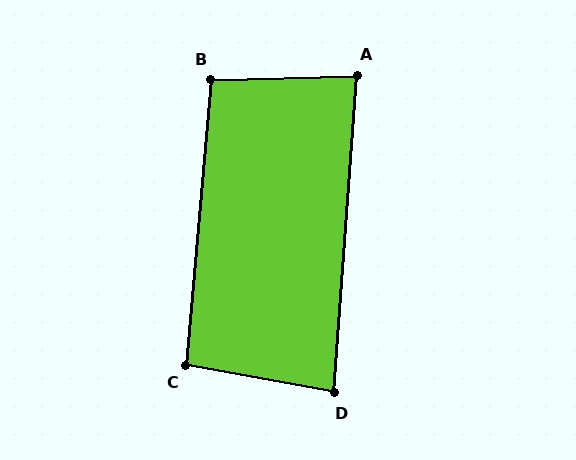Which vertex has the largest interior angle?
B, at approximately 97 degrees.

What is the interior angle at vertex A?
Approximately 84 degrees (acute).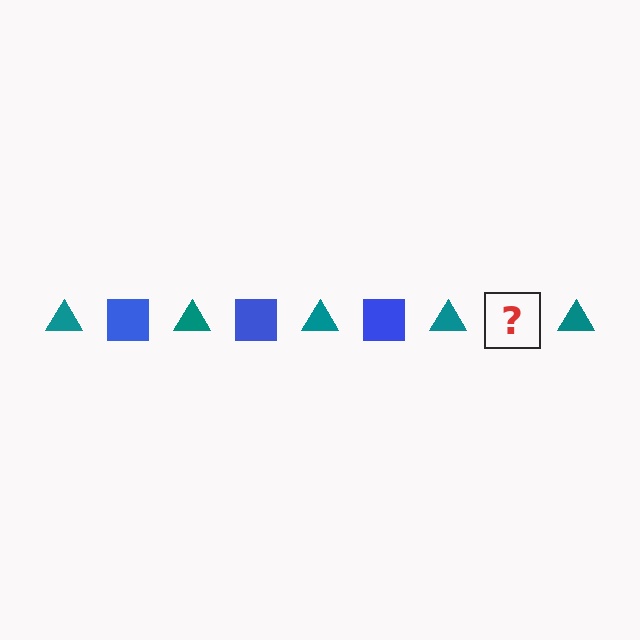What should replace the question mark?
The question mark should be replaced with a blue square.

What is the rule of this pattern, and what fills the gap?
The rule is that the pattern alternates between teal triangle and blue square. The gap should be filled with a blue square.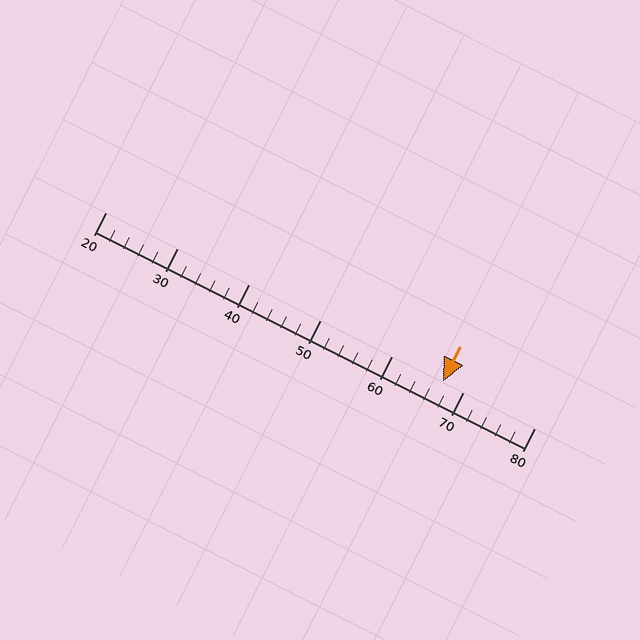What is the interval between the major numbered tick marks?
The major tick marks are spaced 10 units apart.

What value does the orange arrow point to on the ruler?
The orange arrow points to approximately 67.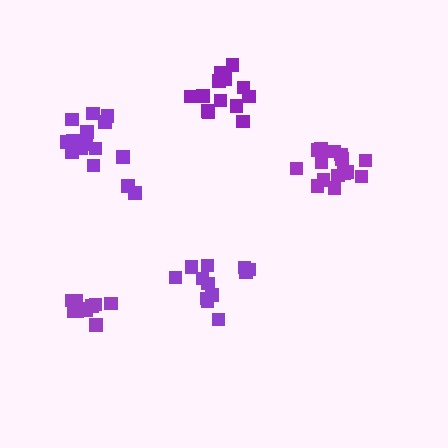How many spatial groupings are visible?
There are 5 spatial groupings.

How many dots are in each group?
Group 1: 12 dots, Group 2: 15 dots, Group 3: 11 dots, Group 4: 13 dots, Group 5: 16 dots (67 total).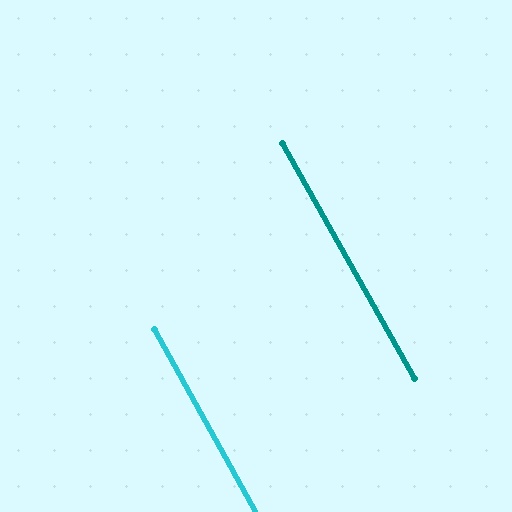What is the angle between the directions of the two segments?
Approximately 1 degree.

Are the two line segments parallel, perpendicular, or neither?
Parallel — their directions differ by only 0.6°.